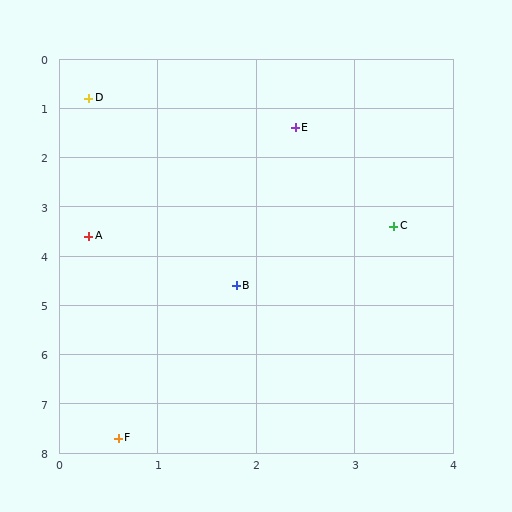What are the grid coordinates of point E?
Point E is at approximately (2.4, 1.4).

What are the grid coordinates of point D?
Point D is at approximately (0.3, 0.8).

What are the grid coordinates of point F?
Point F is at approximately (0.6, 7.7).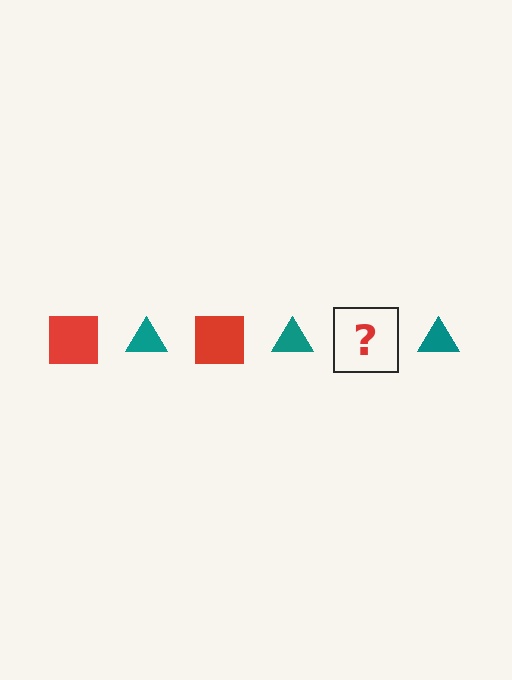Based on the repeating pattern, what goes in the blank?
The blank should be a red square.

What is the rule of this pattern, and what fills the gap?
The rule is that the pattern alternates between red square and teal triangle. The gap should be filled with a red square.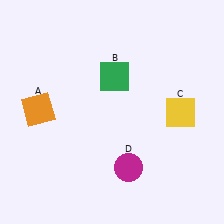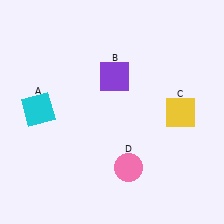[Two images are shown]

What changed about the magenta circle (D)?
In Image 1, D is magenta. In Image 2, it changed to pink.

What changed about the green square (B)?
In Image 1, B is green. In Image 2, it changed to purple.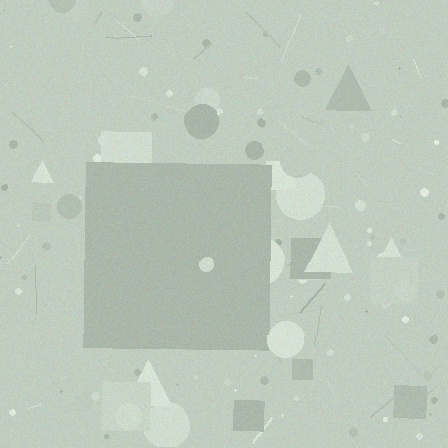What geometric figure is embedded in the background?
A square is embedded in the background.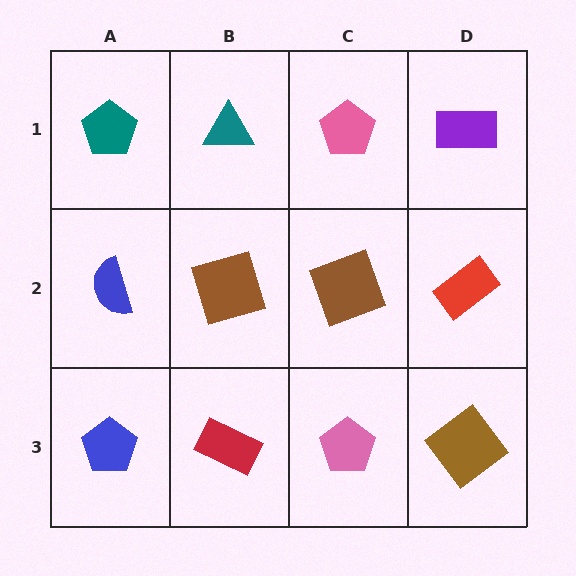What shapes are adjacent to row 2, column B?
A teal triangle (row 1, column B), a red rectangle (row 3, column B), a blue semicircle (row 2, column A), a brown square (row 2, column C).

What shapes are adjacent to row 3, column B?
A brown square (row 2, column B), a blue pentagon (row 3, column A), a pink pentagon (row 3, column C).